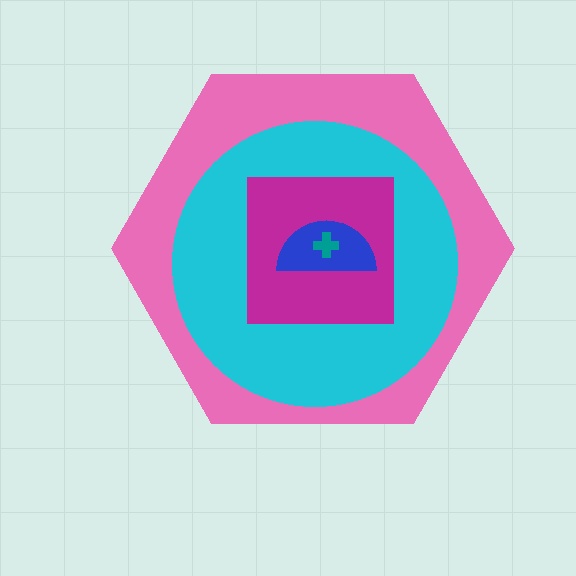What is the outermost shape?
The pink hexagon.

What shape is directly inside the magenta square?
The blue semicircle.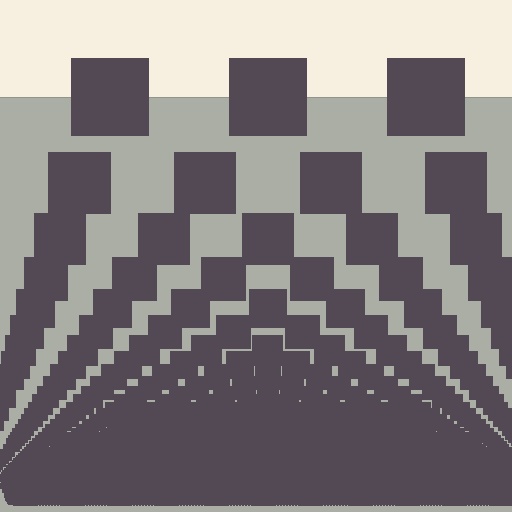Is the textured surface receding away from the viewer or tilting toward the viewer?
The surface appears to tilt toward the viewer. Texture elements get larger and sparser toward the top.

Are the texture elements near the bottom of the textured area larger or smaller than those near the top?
Smaller. The gradient is inverted — elements near the bottom are smaller and denser.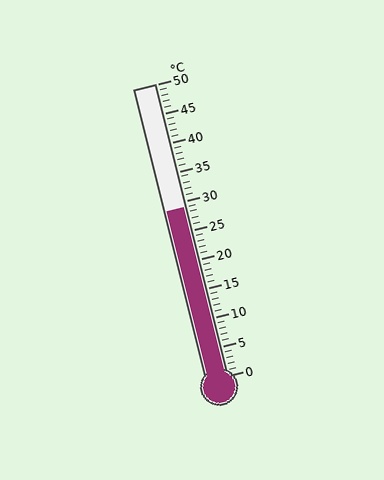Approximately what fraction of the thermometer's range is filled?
The thermometer is filled to approximately 60% of its range.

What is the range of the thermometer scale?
The thermometer scale ranges from 0°C to 50°C.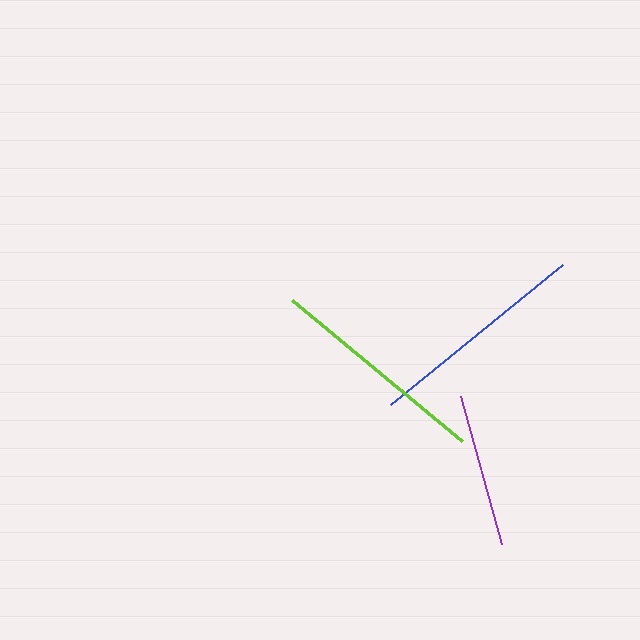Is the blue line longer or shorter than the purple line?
The blue line is longer than the purple line.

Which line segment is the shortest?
The purple line is the shortest at approximately 154 pixels.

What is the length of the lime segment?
The lime segment is approximately 221 pixels long.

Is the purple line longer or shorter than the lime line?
The lime line is longer than the purple line.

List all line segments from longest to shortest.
From longest to shortest: blue, lime, purple.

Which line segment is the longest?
The blue line is the longest at approximately 222 pixels.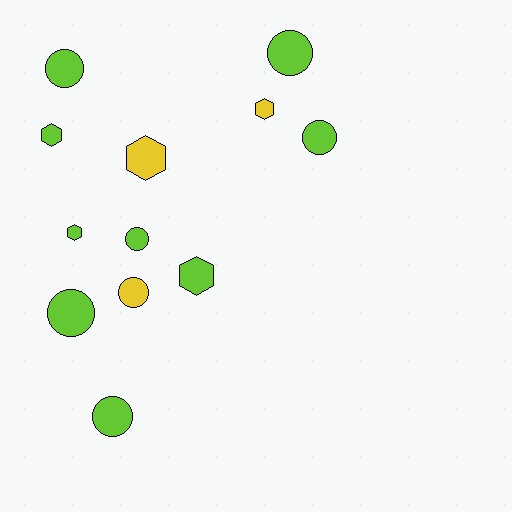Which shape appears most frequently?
Circle, with 7 objects.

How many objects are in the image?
There are 12 objects.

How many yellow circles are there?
There is 1 yellow circle.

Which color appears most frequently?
Lime, with 9 objects.